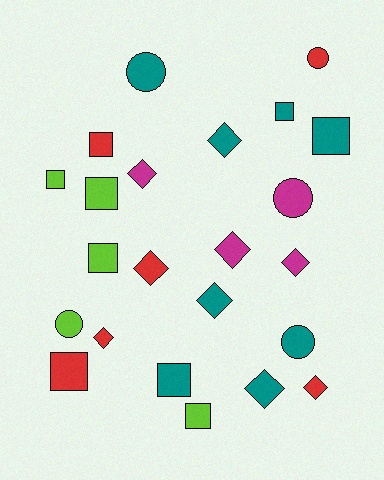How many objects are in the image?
There are 23 objects.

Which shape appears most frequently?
Diamond, with 9 objects.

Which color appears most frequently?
Teal, with 8 objects.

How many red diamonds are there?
There are 3 red diamonds.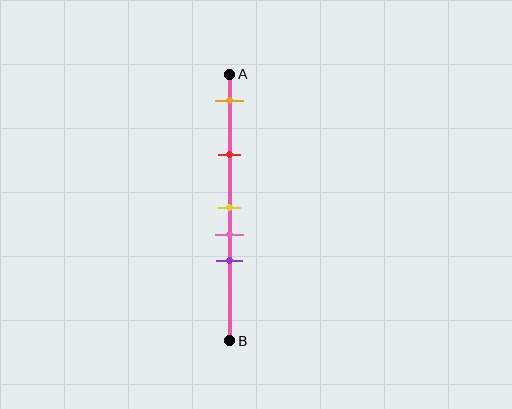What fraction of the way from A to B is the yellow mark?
The yellow mark is approximately 50% (0.5) of the way from A to B.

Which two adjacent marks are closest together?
The yellow and pink marks are the closest adjacent pair.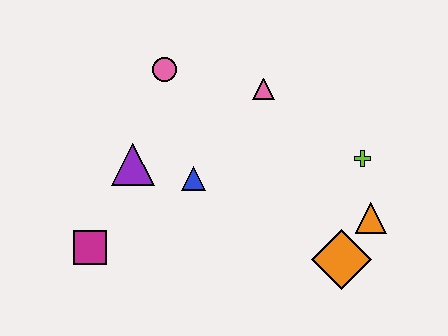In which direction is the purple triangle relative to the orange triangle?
The purple triangle is to the left of the orange triangle.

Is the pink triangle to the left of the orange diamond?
Yes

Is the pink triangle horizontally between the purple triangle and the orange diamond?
Yes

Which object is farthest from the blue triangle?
The orange triangle is farthest from the blue triangle.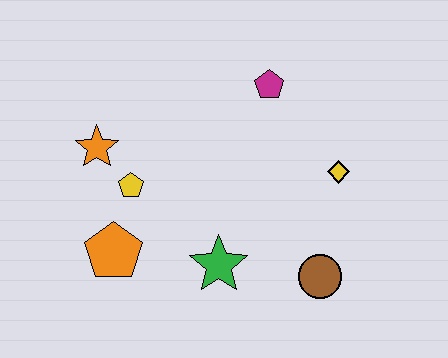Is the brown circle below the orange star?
Yes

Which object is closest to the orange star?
The yellow pentagon is closest to the orange star.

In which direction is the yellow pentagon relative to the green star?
The yellow pentagon is to the left of the green star.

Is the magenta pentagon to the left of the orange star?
No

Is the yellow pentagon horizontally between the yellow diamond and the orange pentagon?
Yes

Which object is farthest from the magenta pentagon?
The orange pentagon is farthest from the magenta pentagon.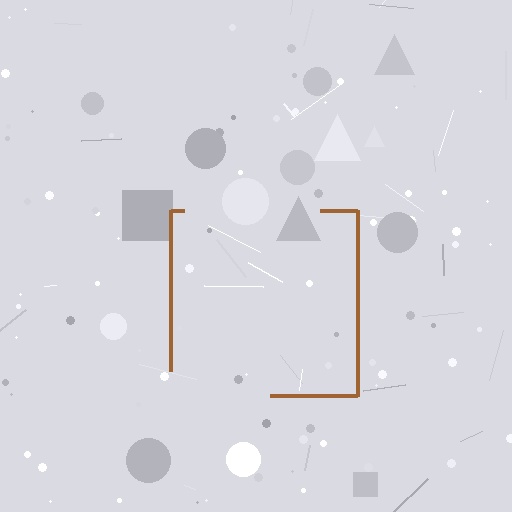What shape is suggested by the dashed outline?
The dashed outline suggests a square.